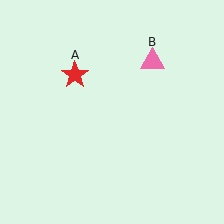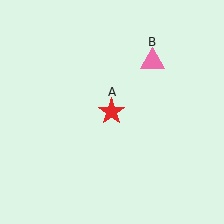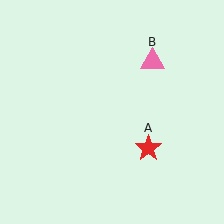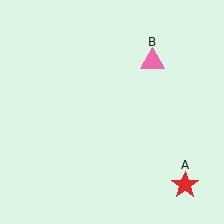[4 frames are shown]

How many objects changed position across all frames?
1 object changed position: red star (object A).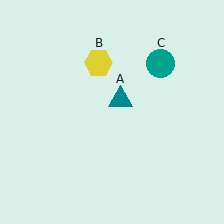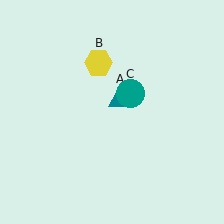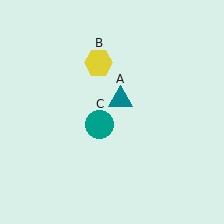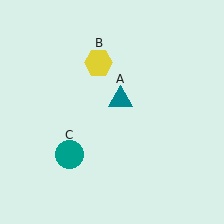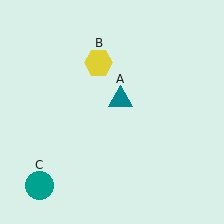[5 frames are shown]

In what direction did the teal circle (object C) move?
The teal circle (object C) moved down and to the left.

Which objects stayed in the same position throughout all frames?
Teal triangle (object A) and yellow hexagon (object B) remained stationary.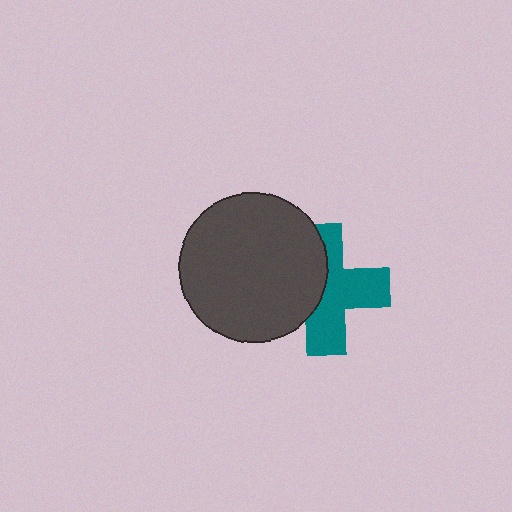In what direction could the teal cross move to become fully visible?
The teal cross could move right. That would shift it out from behind the dark gray circle entirely.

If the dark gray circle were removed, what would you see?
You would see the complete teal cross.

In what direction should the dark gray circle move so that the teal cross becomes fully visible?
The dark gray circle should move left. That is the shortest direction to clear the overlap and leave the teal cross fully visible.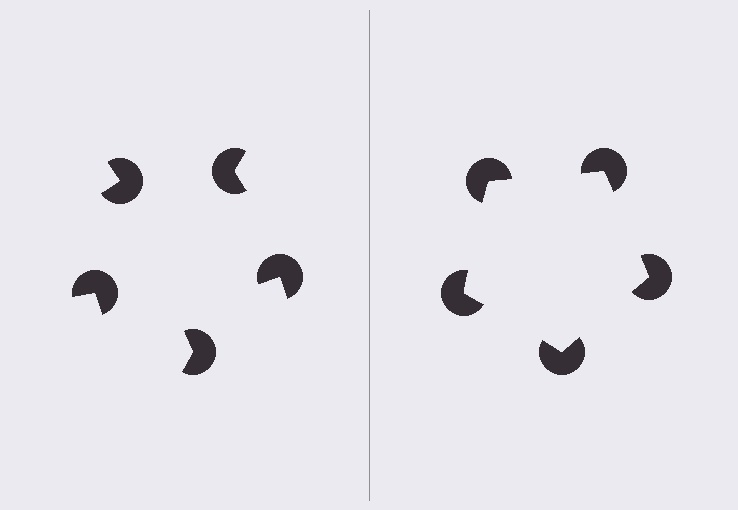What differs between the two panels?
The pac-man discs are positioned identically on both sides; only the wedge orientations differ. On the right they align to a pentagon; on the left they are misaligned.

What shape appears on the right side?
An illusory pentagon.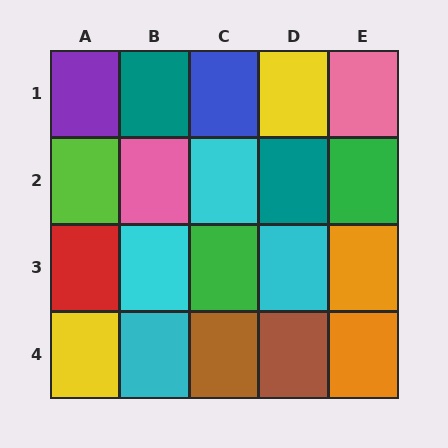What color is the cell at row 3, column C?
Green.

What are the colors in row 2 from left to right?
Lime, pink, cyan, teal, green.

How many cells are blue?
1 cell is blue.